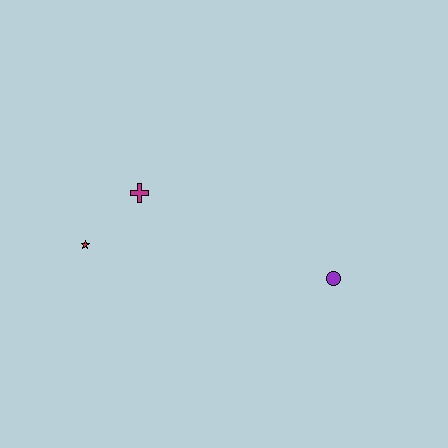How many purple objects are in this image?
There is 1 purple object.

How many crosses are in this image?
There is 1 cross.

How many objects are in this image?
There are 3 objects.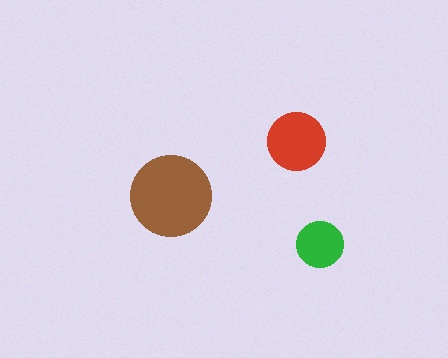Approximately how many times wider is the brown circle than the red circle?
About 1.5 times wider.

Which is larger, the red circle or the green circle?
The red one.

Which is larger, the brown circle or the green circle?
The brown one.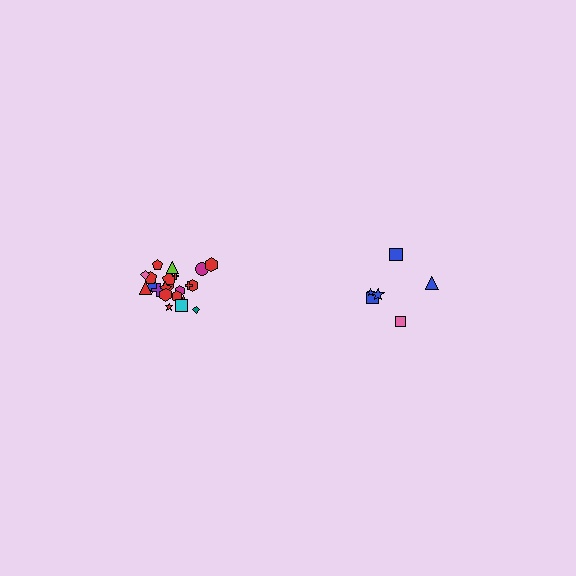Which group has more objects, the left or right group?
The left group.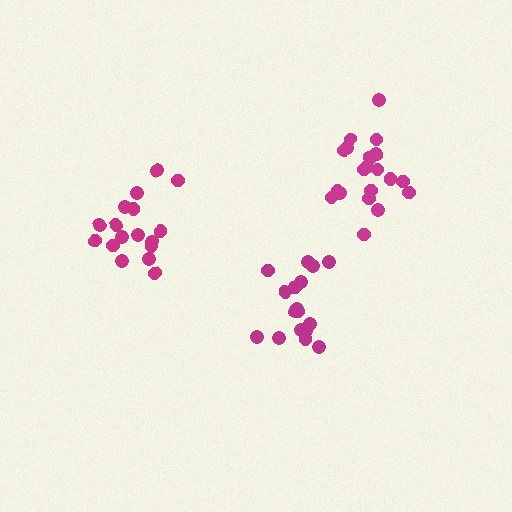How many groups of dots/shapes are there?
There are 3 groups.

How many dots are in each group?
Group 1: 17 dots, Group 2: 17 dots, Group 3: 20 dots (54 total).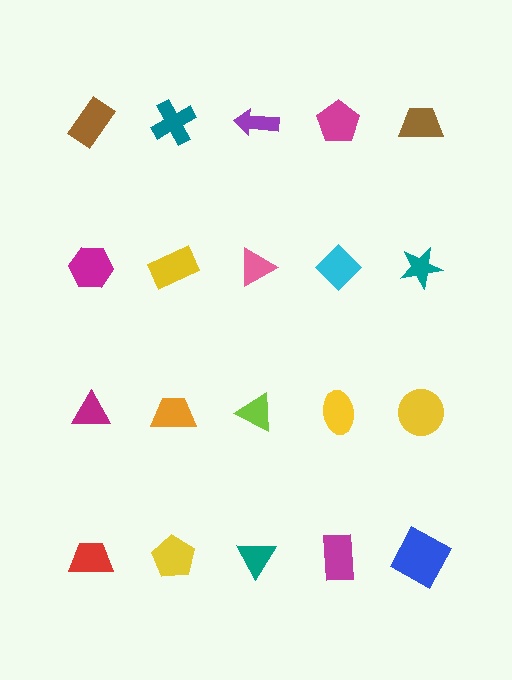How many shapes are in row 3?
5 shapes.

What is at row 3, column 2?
An orange trapezoid.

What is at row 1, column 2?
A teal cross.